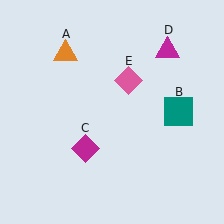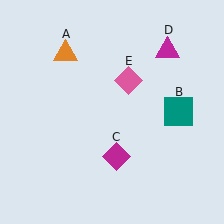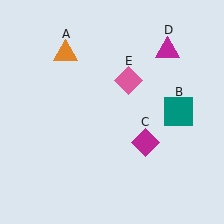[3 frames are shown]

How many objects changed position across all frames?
1 object changed position: magenta diamond (object C).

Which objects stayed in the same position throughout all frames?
Orange triangle (object A) and teal square (object B) and magenta triangle (object D) and pink diamond (object E) remained stationary.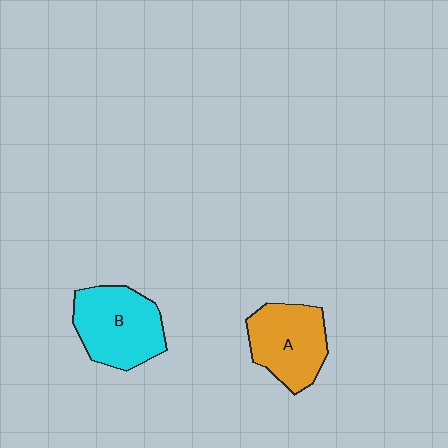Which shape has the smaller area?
Shape A (orange).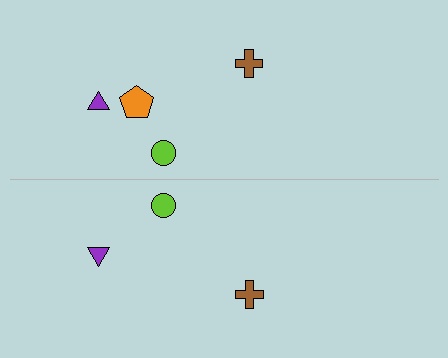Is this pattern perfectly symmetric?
No, the pattern is not perfectly symmetric. A orange pentagon is missing from the bottom side.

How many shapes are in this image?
There are 7 shapes in this image.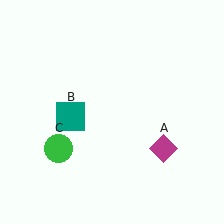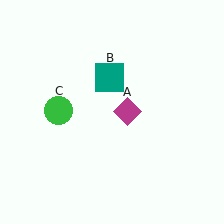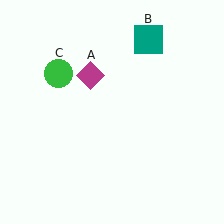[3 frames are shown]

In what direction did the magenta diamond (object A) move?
The magenta diamond (object A) moved up and to the left.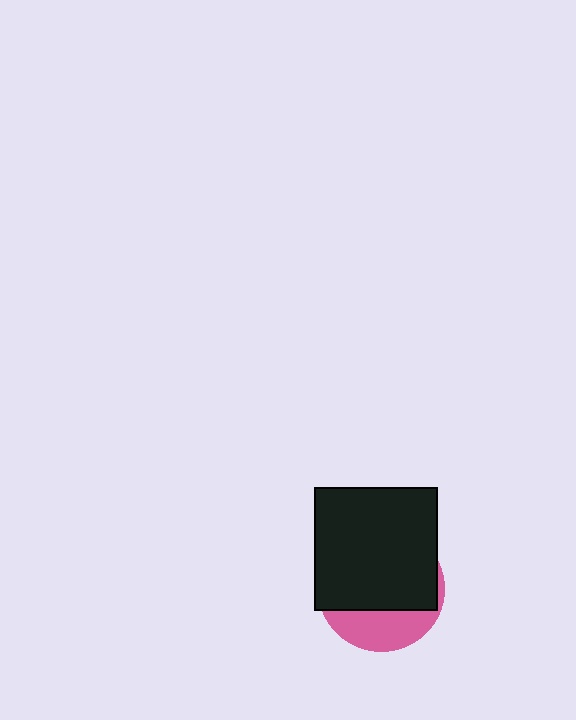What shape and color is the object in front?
The object in front is a black square.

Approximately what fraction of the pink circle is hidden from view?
Roughly 70% of the pink circle is hidden behind the black square.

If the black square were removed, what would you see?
You would see the complete pink circle.